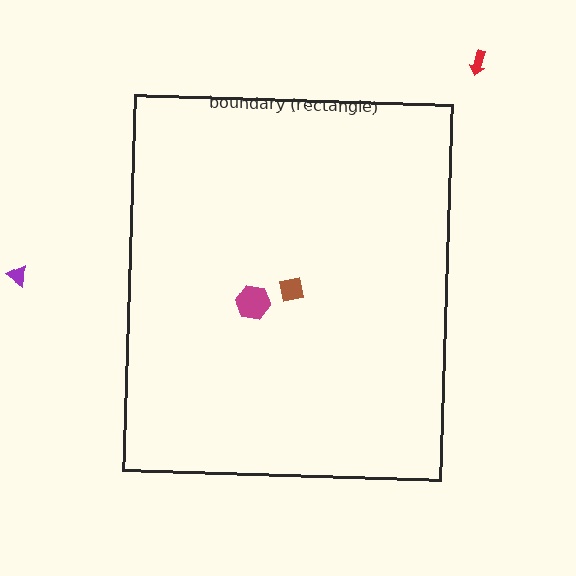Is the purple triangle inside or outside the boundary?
Outside.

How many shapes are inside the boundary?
2 inside, 2 outside.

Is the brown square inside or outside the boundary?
Inside.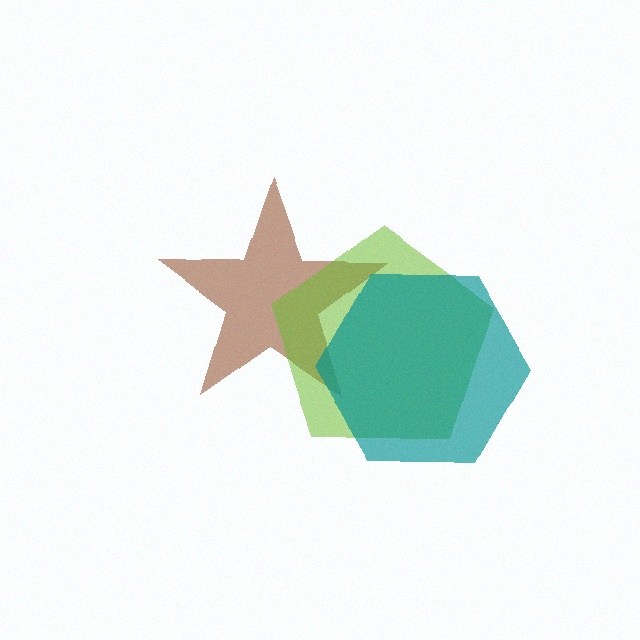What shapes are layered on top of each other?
The layered shapes are: a brown star, a lime pentagon, a teal hexagon.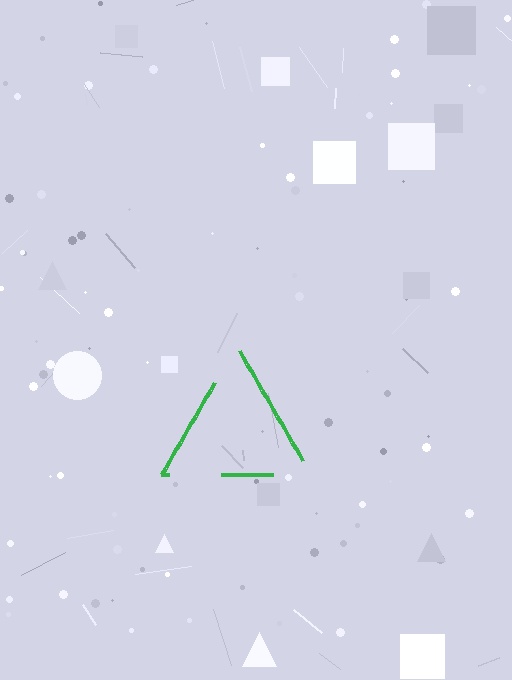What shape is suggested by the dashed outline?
The dashed outline suggests a triangle.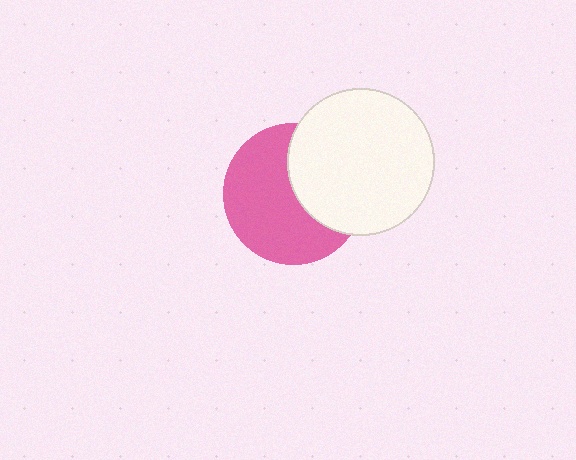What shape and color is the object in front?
The object in front is a white circle.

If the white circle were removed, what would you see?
You would see the complete pink circle.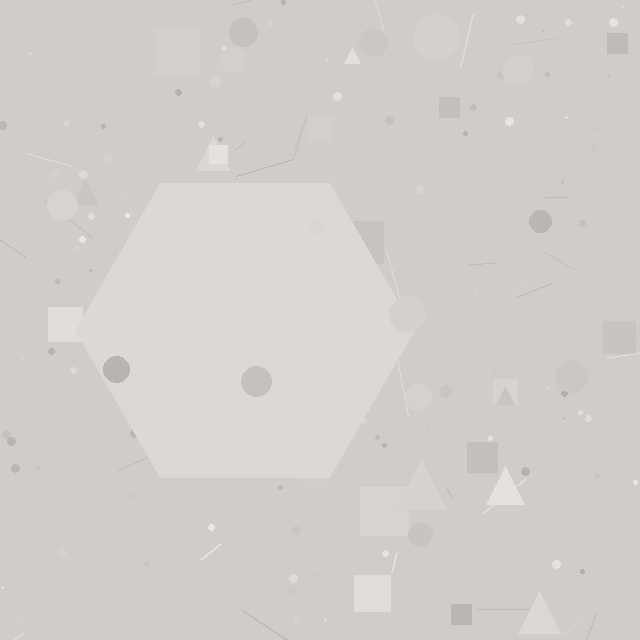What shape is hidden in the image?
A hexagon is hidden in the image.